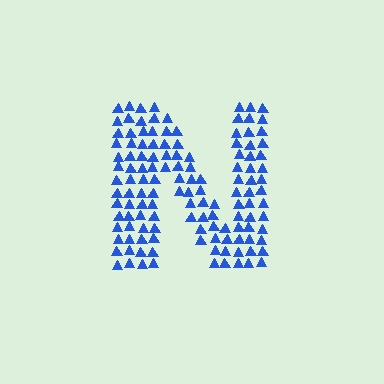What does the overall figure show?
The overall figure shows the letter N.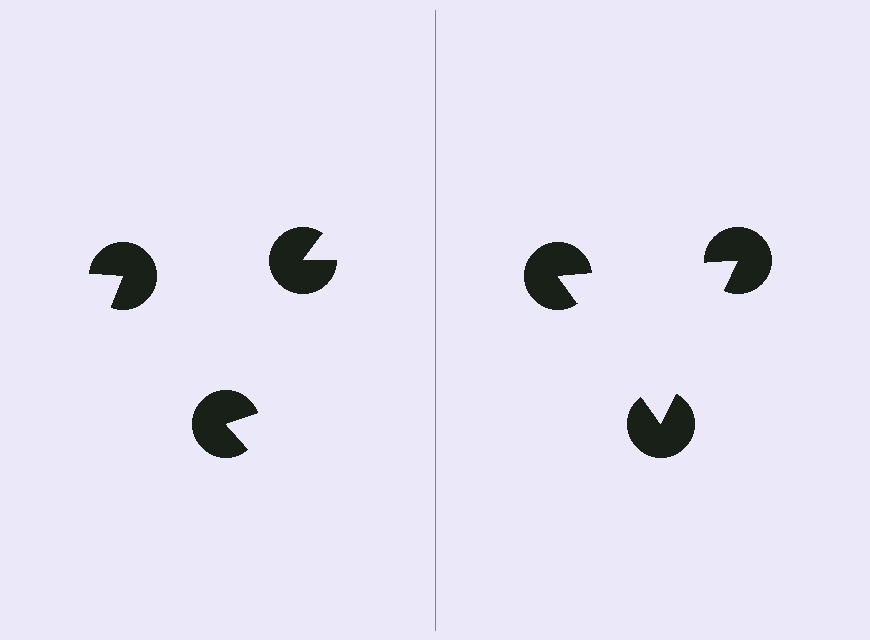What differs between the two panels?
The pac-man discs are positioned identically on both sides; only the wedge orientations differ. On the right they align to a triangle; on the left they are misaligned.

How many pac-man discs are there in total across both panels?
6 — 3 on each side.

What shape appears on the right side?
An illusory triangle.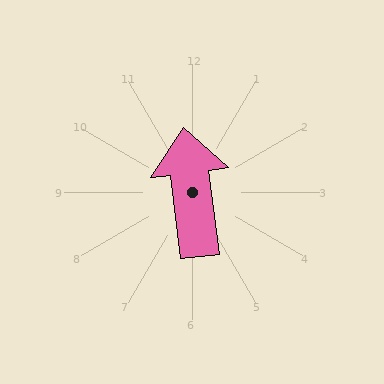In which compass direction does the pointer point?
North.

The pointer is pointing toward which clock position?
Roughly 12 o'clock.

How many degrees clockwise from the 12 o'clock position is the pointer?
Approximately 353 degrees.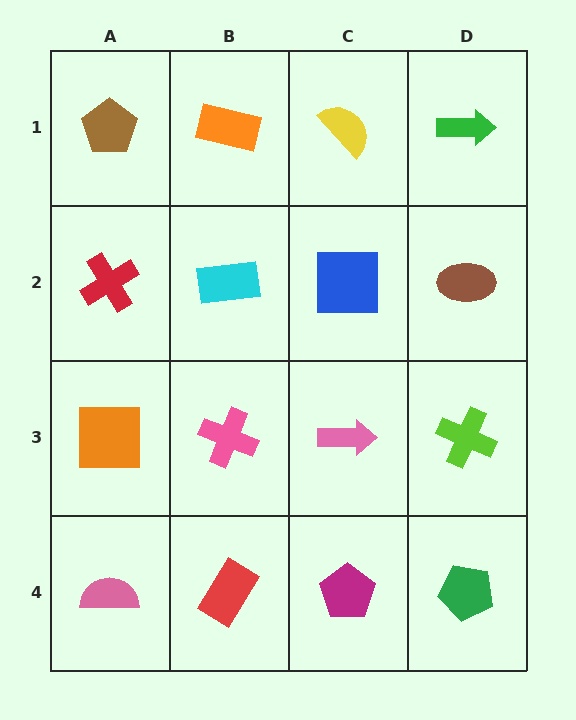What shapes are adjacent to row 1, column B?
A cyan rectangle (row 2, column B), a brown pentagon (row 1, column A), a yellow semicircle (row 1, column C).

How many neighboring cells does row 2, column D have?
3.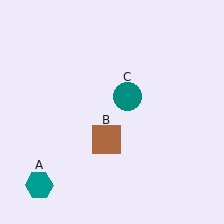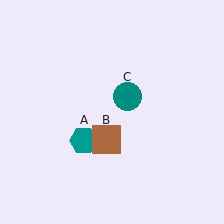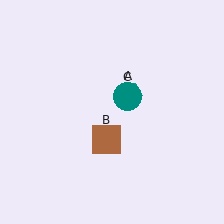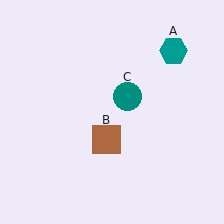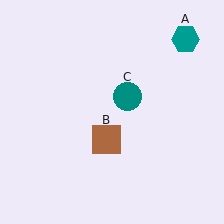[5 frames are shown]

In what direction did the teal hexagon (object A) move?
The teal hexagon (object A) moved up and to the right.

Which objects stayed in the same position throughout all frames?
Brown square (object B) and teal circle (object C) remained stationary.